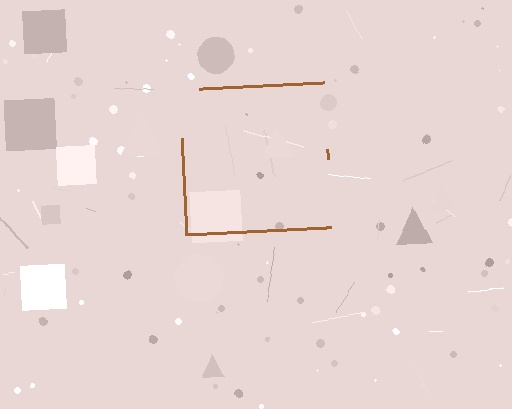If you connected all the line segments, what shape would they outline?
They would outline a square.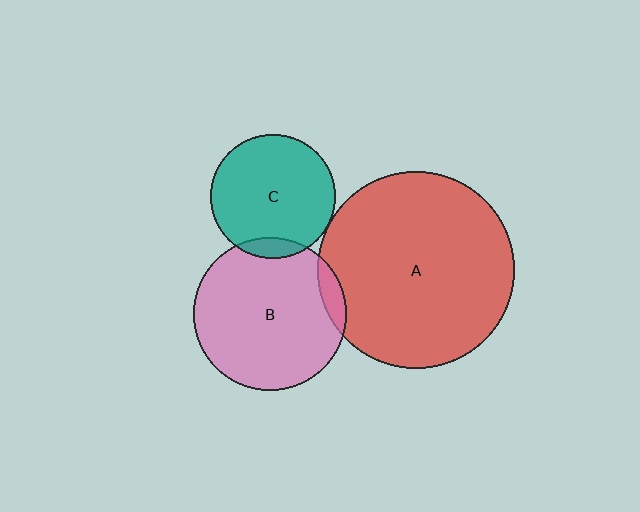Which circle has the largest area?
Circle A (red).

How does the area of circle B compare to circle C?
Approximately 1.5 times.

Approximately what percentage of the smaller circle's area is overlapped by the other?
Approximately 5%.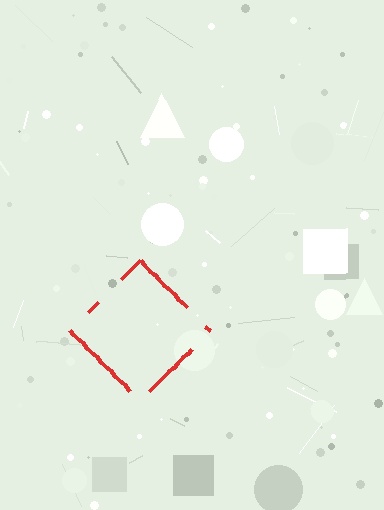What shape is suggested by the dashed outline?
The dashed outline suggests a diamond.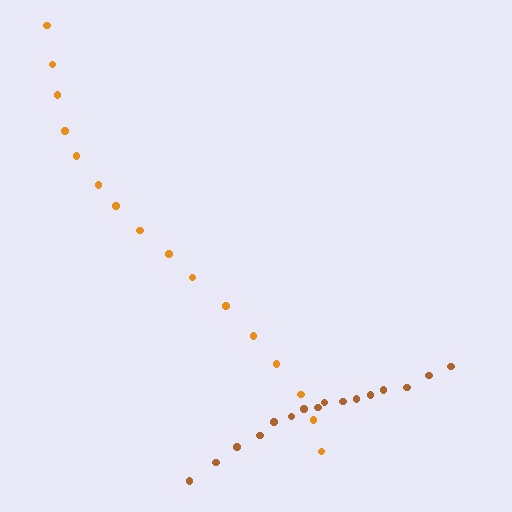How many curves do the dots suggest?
There are 2 distinct paths.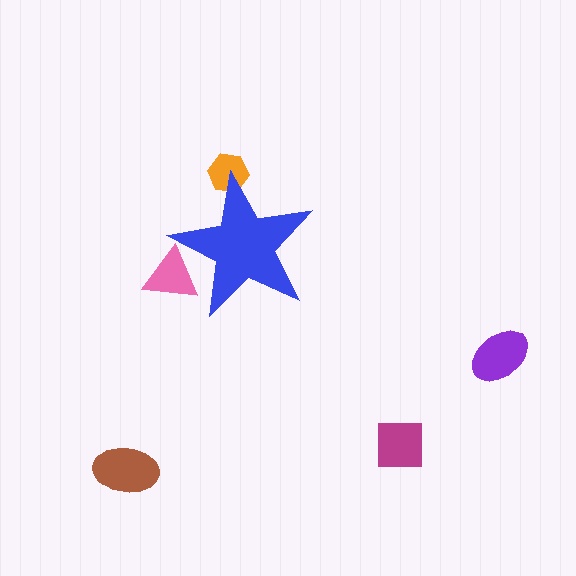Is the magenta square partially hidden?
No, the magenta square is fully visible.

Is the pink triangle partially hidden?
Yes, the pink triangle is partially hidden behind the blue star.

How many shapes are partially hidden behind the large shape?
2 shapes are partially hidden.